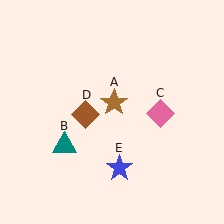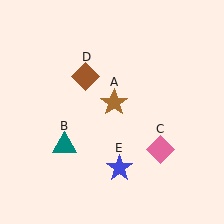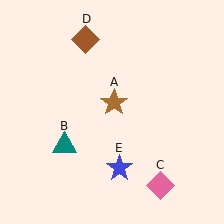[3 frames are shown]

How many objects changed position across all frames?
2 objects changed position: pink diamond (object C), brown diamond (object D).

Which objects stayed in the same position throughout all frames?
Brown star (object A) and teal triangle (object B) and blue star (object E) remained stationary.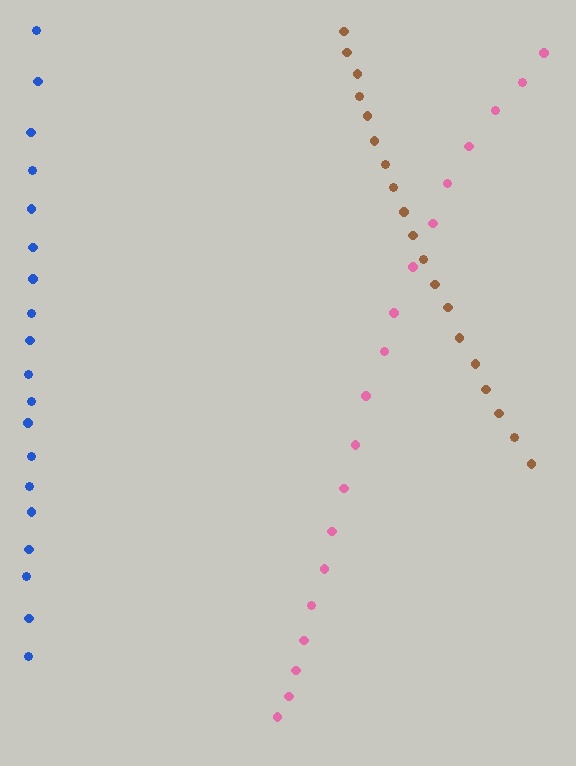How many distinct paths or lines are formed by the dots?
There are 3 distinct paths.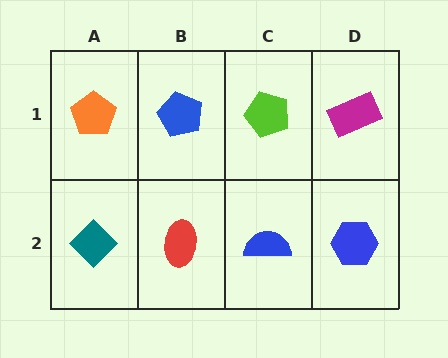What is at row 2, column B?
A red ellipse.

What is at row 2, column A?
A teal diamond.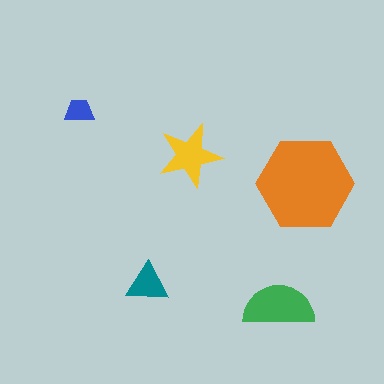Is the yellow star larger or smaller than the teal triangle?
Larger.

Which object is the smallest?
The blue trapezoid.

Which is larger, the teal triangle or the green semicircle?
The green semicircle.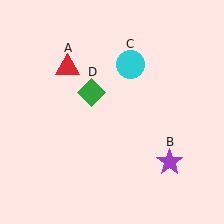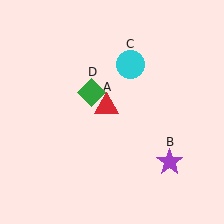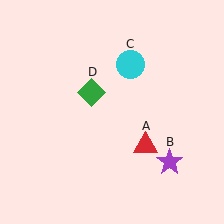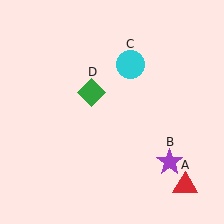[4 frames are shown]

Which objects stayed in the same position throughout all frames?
Purple star (object B) and cyan circle (object C) and green diamond (object D) remained stationary.